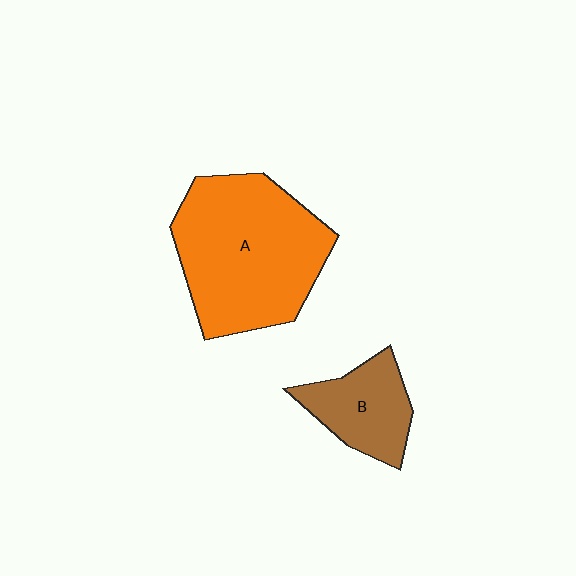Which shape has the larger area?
Shape A (orange).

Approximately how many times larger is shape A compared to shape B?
Approximately 2.4 times.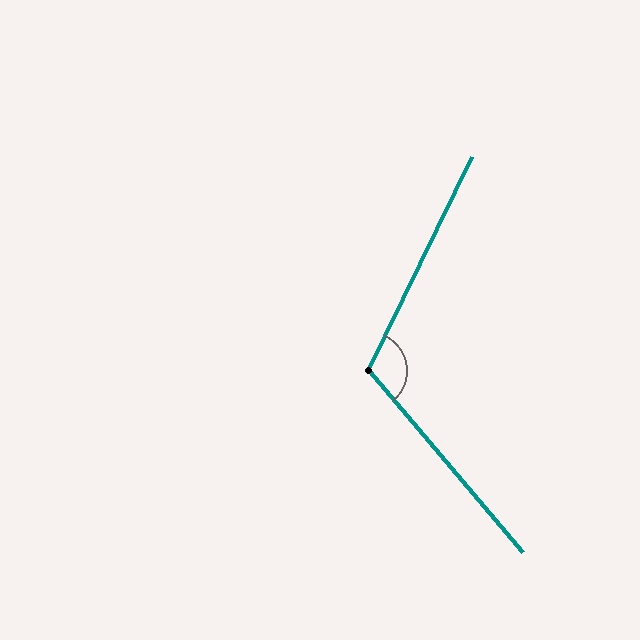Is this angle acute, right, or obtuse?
It is obtuse.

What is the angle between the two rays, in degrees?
Approximately 114 degrees.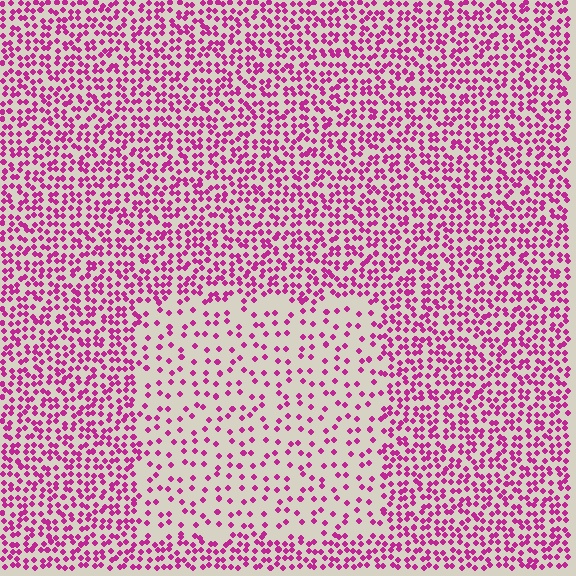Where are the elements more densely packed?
The elements are more densely packed outside the rectangle boundary.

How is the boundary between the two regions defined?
The boundary is defined by a change in element density (approximately 2.4x ratio). All elements are the same color, size, and shape.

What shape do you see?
I see a rectangle.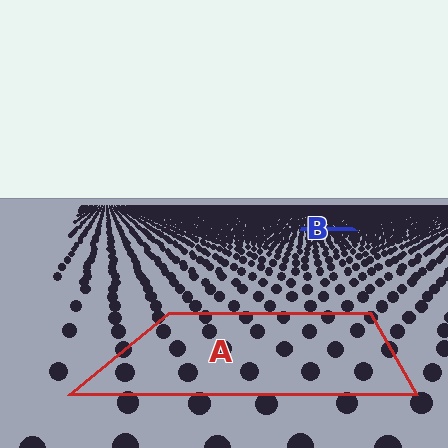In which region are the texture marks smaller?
The texture marks are smaller in region B, because it is farther away.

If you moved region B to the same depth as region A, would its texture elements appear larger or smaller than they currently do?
They would appear larger. At a closer depth, the same texture elements are projected at a bigger on-screen size.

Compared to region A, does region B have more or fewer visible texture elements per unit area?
Region B has more texture elements per unit area — they are packed more densely because it is farther away.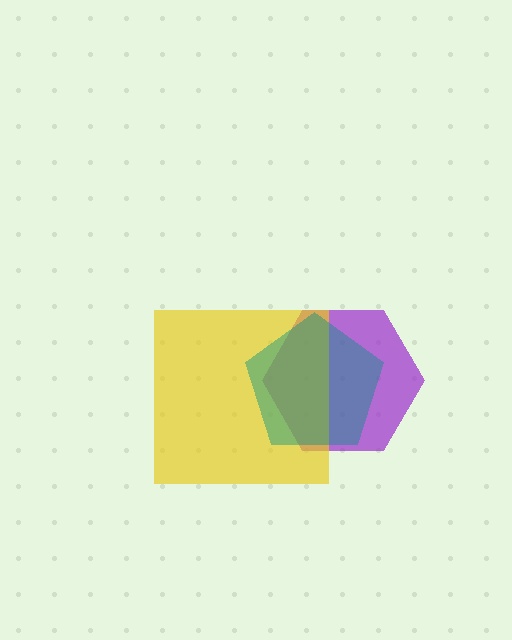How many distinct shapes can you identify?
There are 3 distinct shapes: a purple hexagon, a yellow square, a teal pentagon.